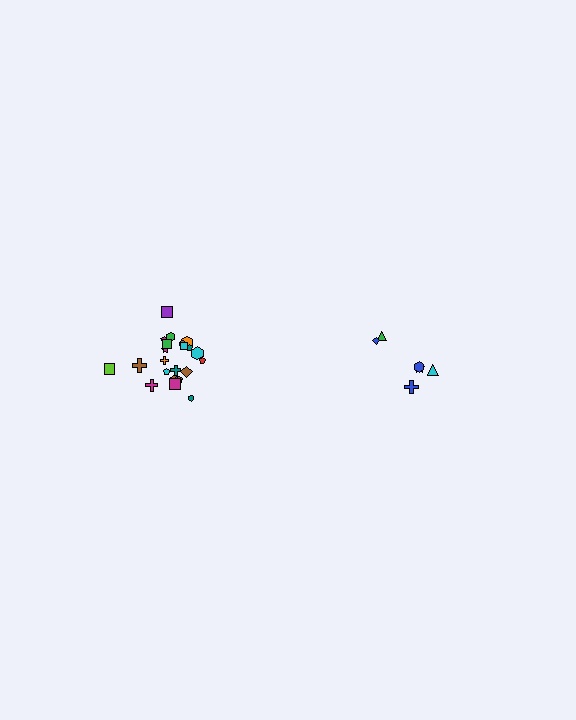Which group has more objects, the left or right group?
The left group.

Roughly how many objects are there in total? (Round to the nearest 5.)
Roughly 30 objects in total.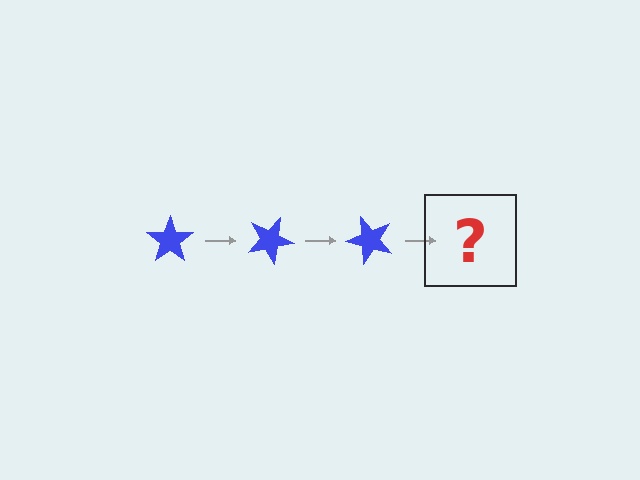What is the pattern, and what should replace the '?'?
The pattern is that the star rotates 25 degrees each step. The '?' should be a blue star rotated 75 degrees.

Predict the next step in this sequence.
The next step is a blue star rotated 75 degrees.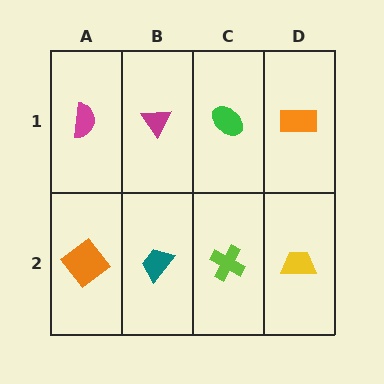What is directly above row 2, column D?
An orange rectangle.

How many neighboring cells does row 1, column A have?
2.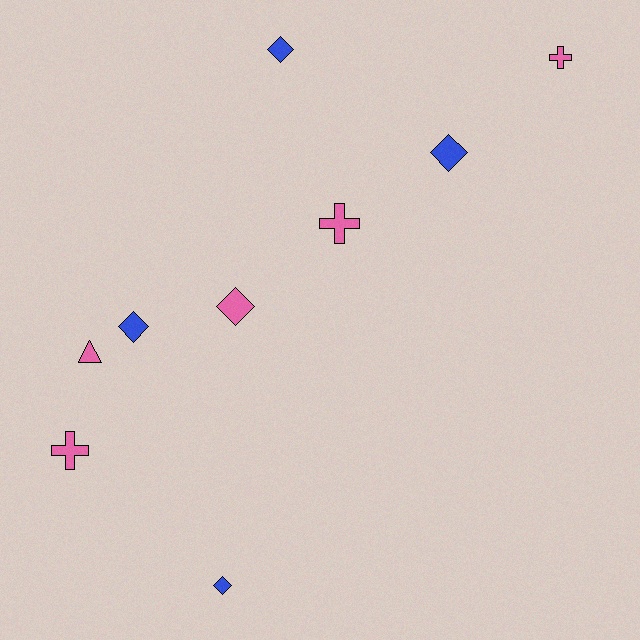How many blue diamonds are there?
There are 4 blue diamonds.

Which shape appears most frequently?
Diamond, with 5 objects.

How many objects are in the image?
There are 9 objects.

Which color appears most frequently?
Pink, with 5 objects.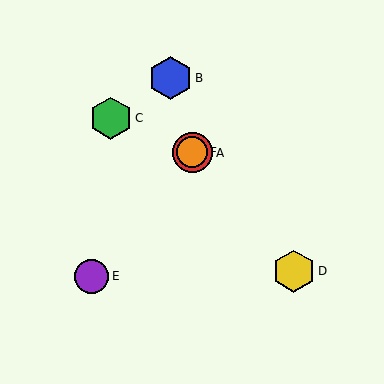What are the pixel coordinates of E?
Object E is at (92, 277).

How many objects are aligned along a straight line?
3 objects (A, D, F) are aligned along a straight line.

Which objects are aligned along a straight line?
Objects A, D, F are aligned along a straight line.